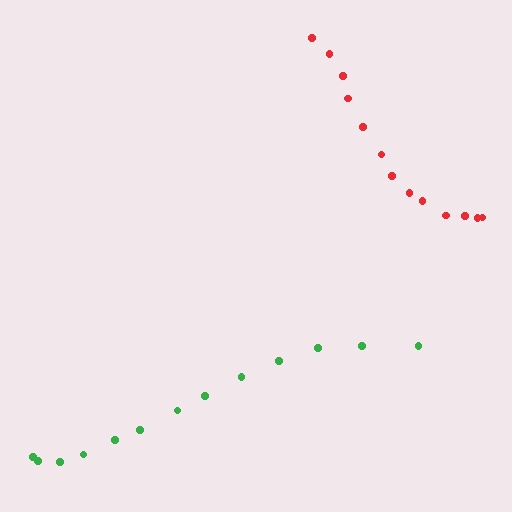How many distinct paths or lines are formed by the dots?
There are 2 distinct paths.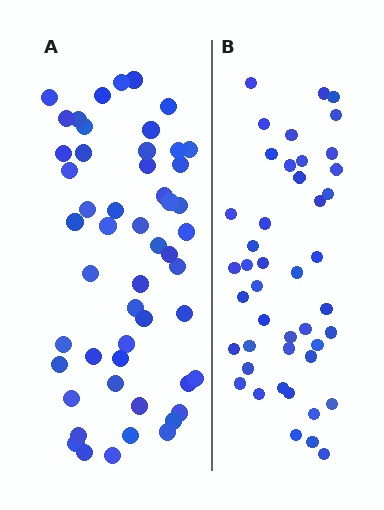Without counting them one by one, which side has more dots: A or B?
Region A (the left region) has more dots.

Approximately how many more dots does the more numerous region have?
Region A has roughly 8 or so more dots than region B.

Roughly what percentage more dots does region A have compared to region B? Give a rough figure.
About 20% more.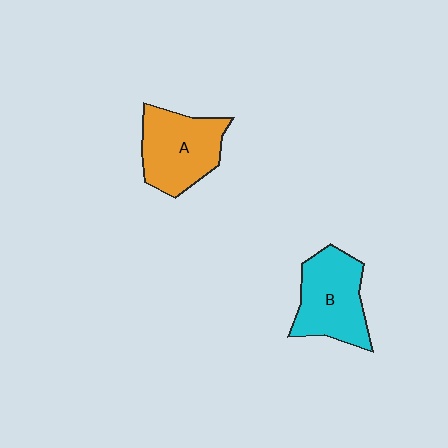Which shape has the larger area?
Shape A (orange).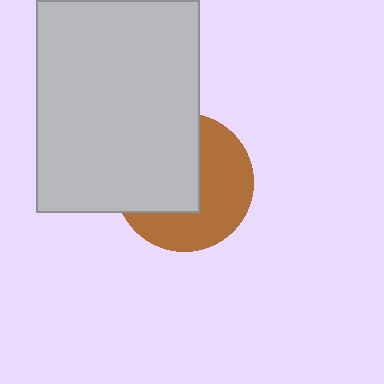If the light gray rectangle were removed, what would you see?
You would see the complete brown circle.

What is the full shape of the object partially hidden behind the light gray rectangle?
The partially hidden object is a brown circle.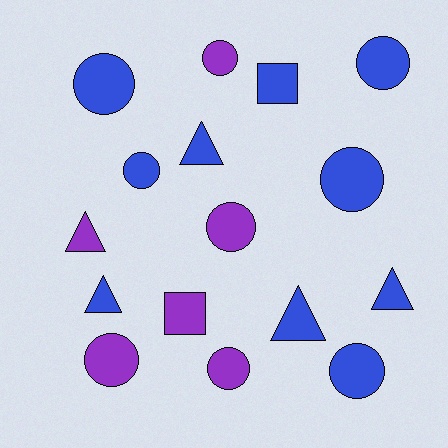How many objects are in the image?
There are 16 objects.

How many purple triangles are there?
There is 1 purple triangle.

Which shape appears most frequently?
Circle, with 9 objects.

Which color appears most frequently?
Blue, with 10 objects.